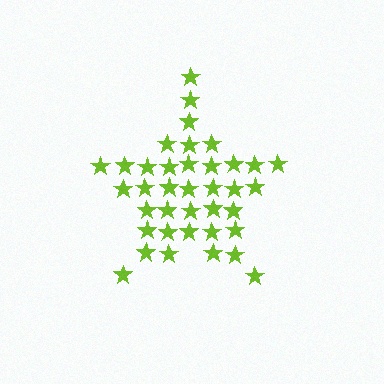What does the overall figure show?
The overall figure shows a star.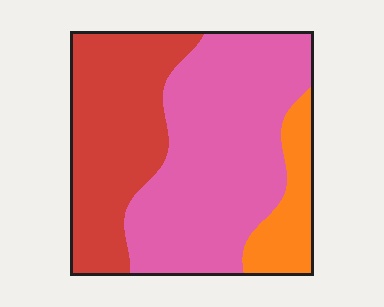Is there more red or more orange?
Red.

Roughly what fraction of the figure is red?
Red covers around 35% of the figure.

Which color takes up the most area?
Pink, at roughly 50%.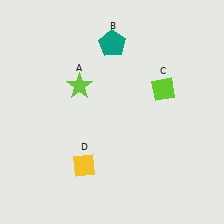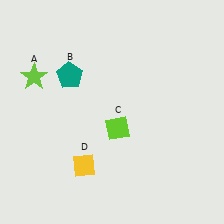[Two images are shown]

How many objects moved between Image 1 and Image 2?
3 objects moved between the two images.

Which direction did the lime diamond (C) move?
The lime diamond (C) moved left.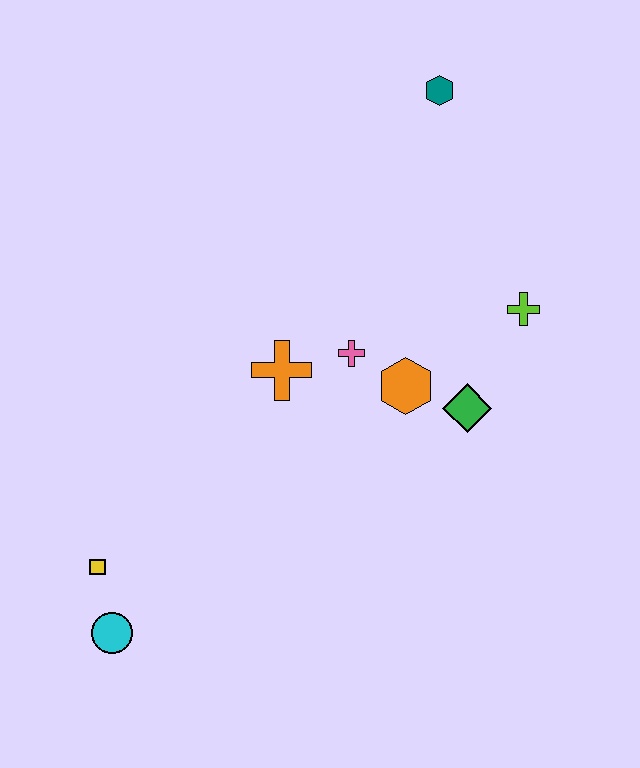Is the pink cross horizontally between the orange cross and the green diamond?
Yes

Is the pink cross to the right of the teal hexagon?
No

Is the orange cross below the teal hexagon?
Yes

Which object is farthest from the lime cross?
The cyan circle is farthest from the lime cross.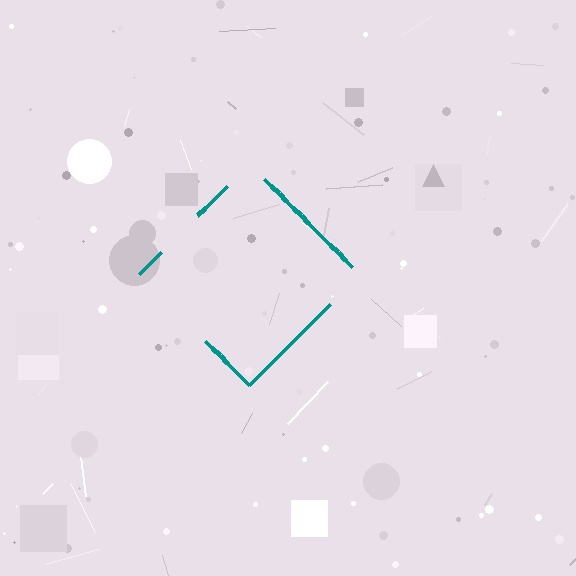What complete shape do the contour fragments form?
The contour fragments form a diamond.